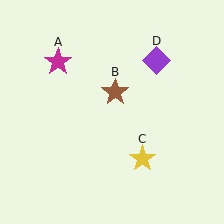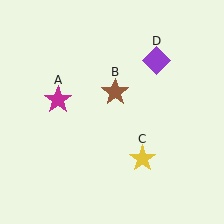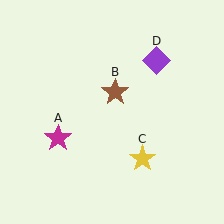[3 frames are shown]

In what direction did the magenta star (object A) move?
The magenta star (object A) moved down.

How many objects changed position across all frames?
1 object changed position: magenta star (object A).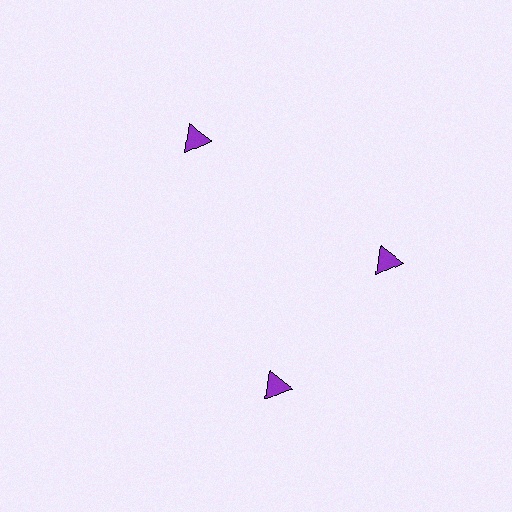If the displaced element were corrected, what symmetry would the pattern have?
It would have 3-fold rotational symmetry — the pattern would map onto itself every 120 degrees.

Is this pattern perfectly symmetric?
No. The 3 purple triangles are arranged in a ring, but one element near the 7 o'clock position is rotated out of alignment along the ring, breaking the 3-fold rotational symmetry.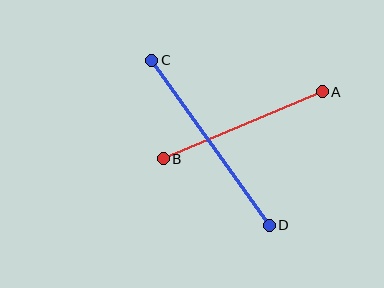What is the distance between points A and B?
The distance is approximately 173 pixels.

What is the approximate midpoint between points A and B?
The midpoint is at approximately (243, 125) pixels.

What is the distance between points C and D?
The distance is approximately 203 pixels.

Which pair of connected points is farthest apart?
Points C and D are farthest apart.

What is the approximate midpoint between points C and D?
The midpoint is at approximately (211, 143) pixels.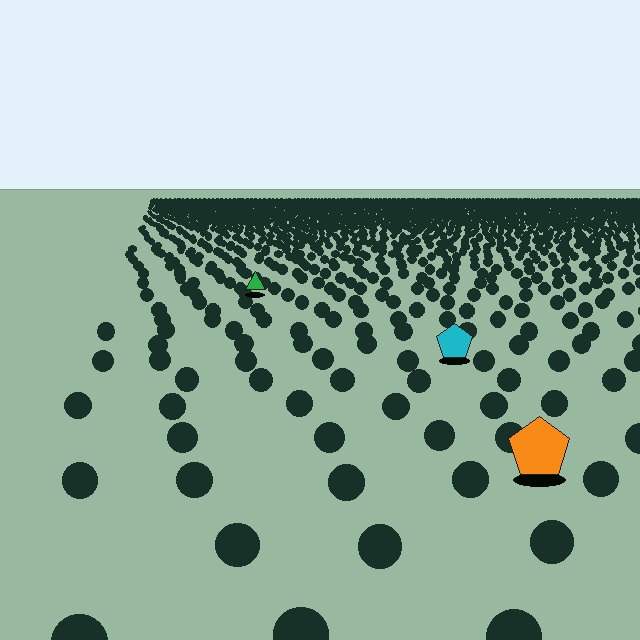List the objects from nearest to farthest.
From nearest to farthest: the orange pentagon, the cyan pentagon, the green triangle.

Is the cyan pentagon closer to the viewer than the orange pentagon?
No. The orange pentagon is closer — you can tell from the texture gradient: the ground texture is coarser near it.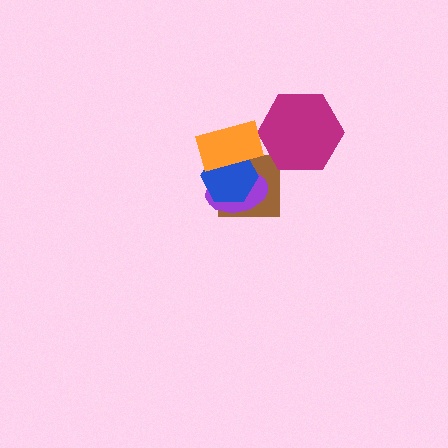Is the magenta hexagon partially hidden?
No, no other shape covers it.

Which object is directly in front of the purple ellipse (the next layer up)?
The blue hexagon is directly in front of the purple ellipse.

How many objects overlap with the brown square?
3 objects overlap with the brown square.